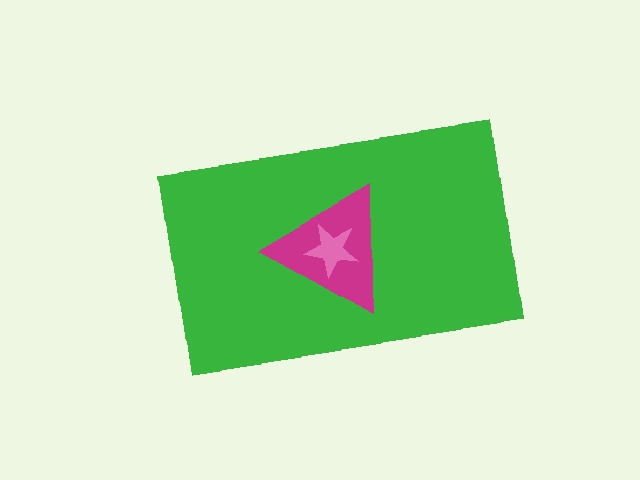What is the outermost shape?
The green rectangle.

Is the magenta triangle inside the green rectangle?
Yes.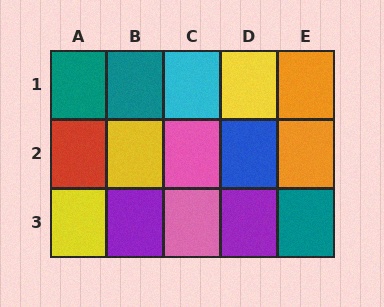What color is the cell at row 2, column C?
Pink.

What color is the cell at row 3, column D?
Purple.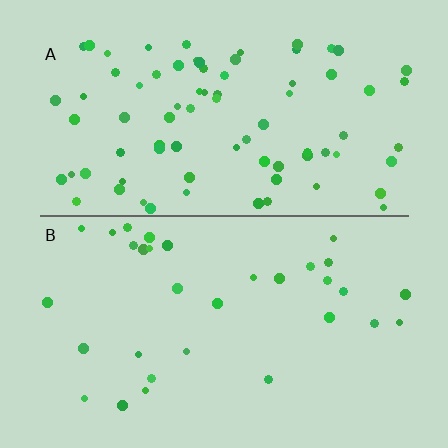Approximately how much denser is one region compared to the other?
Approximately 2.5× — region A over region B.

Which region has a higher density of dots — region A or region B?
A (the top).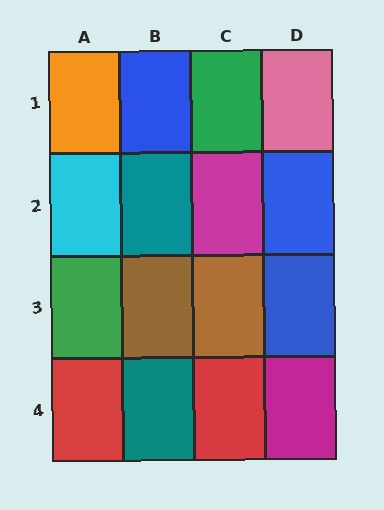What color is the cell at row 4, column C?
Red.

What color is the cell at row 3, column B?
Brown.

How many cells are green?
2 cells are green.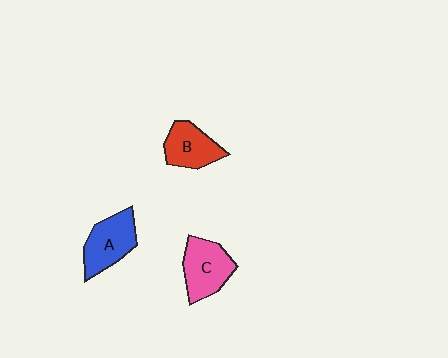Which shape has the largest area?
Shape C (pink).